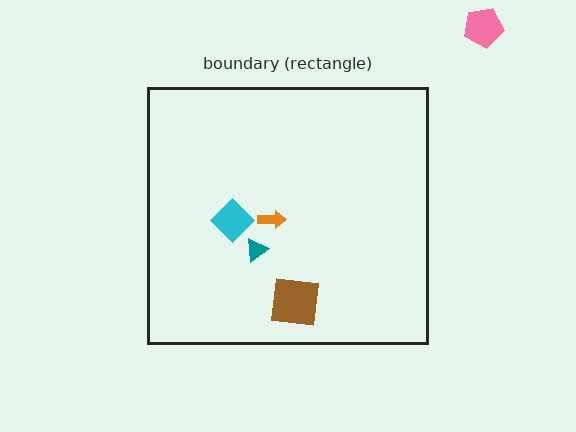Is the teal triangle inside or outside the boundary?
Inside.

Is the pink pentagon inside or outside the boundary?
Outside.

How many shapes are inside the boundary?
4 inside, 1 outside.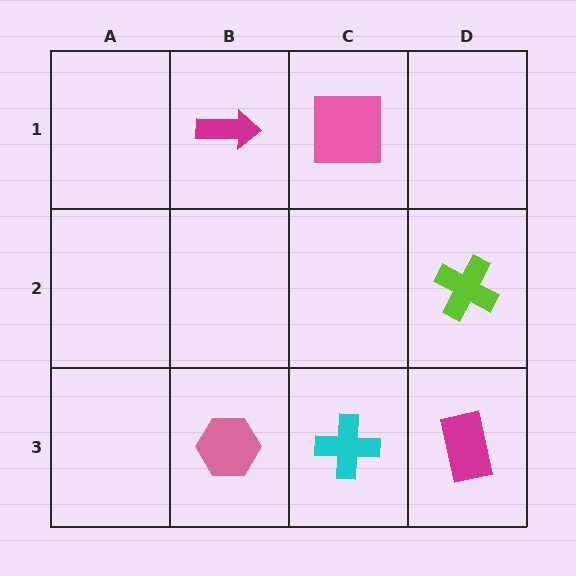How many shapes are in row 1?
2 shapes.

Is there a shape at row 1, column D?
No, that cell is empty.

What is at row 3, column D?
A magenta rectangle.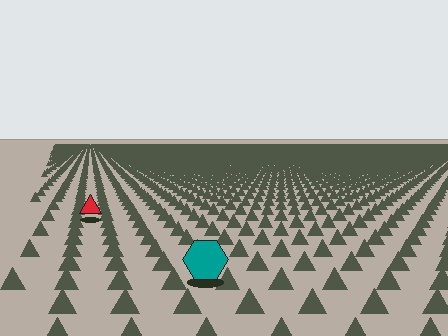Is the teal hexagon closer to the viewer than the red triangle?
Yes. The teal hexagon is closer — you can tell from the texture gradient: the ground texture is coarser near it.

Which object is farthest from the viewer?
The red triangle is farthest from the viewer. It appears smaller and the ground texture around it is denser.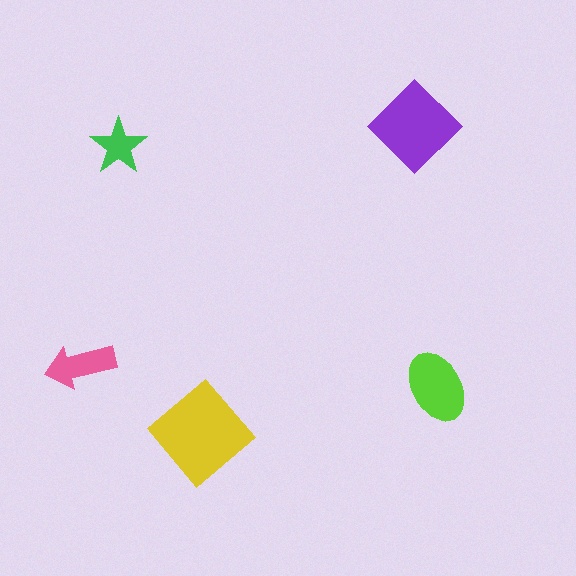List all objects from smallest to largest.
The green star, the pink arrow, the lime ellipse, the purple diamond, the yellow diamond.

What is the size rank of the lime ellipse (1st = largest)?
3rd.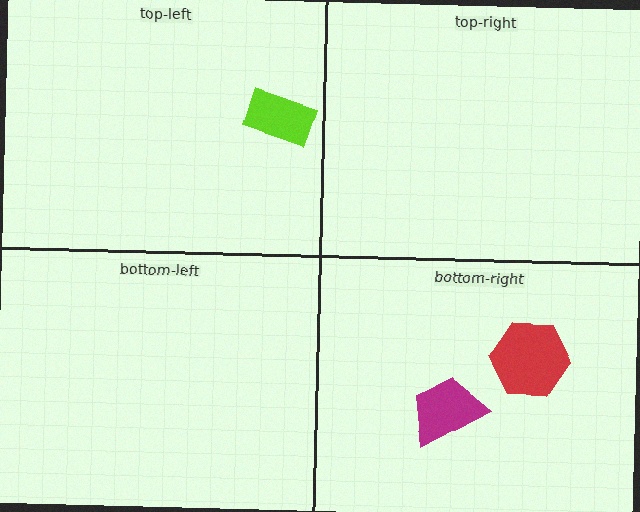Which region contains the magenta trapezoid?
The bottom-right region.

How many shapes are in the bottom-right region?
2.